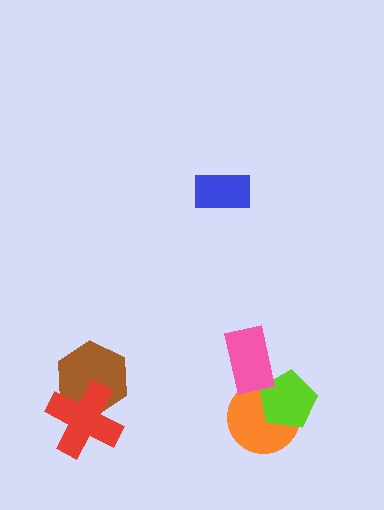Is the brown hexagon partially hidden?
Yes, it is partially covered by another shape.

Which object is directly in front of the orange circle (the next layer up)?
The lime pentagon is directly in front of the orange circle.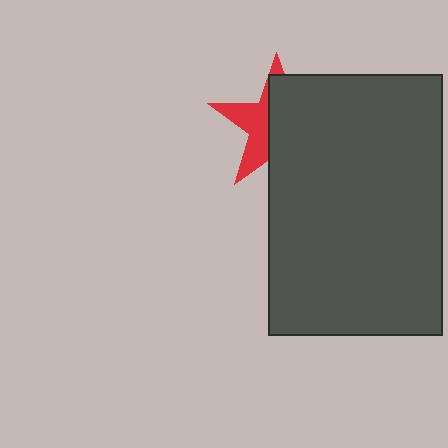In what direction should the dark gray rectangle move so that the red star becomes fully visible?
The dark gray rectangle should move right. That is the shortest direction to clear the overlap and leave the red star fully visible.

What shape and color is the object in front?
The object in front is a dark gray rectangle.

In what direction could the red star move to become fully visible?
The red star could move left. That would shift it out from behind the dark gray rectangle entirely.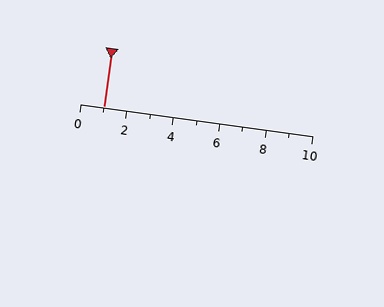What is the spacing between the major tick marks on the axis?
The major ticks are spaced 2 apart.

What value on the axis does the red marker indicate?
The marker indicates approximately 1.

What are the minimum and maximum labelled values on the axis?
The axis runs from 0 to 10.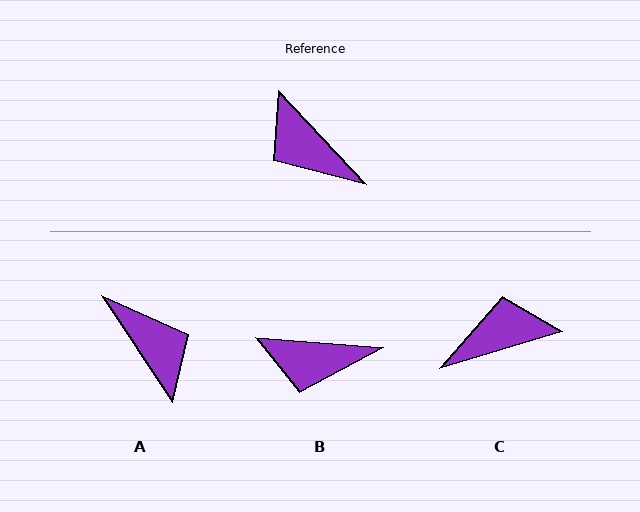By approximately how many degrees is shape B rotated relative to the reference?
Approximately 43 degrees counter-clockwise.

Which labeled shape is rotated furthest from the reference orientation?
A, about 171 degrees away.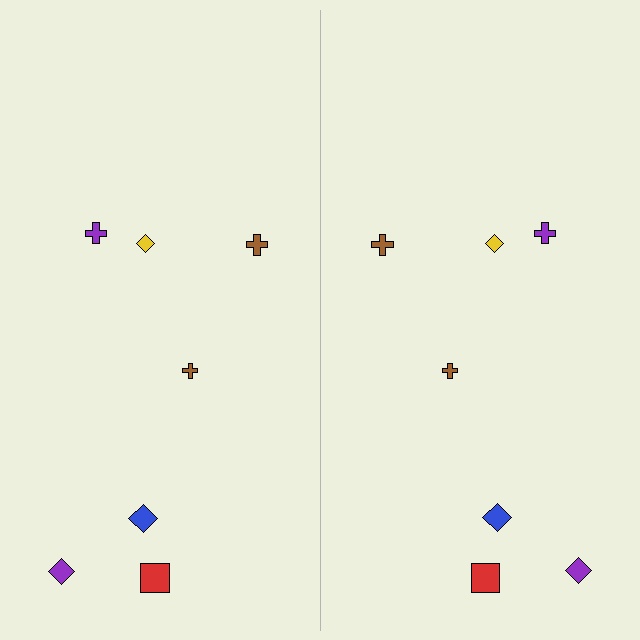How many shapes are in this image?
There are 14 shapes in this image.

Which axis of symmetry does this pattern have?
The pattern has a vertical axis of symmetry running through the center of the image.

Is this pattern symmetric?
Yes, this pattern has bilateral (reflection) symmetry.